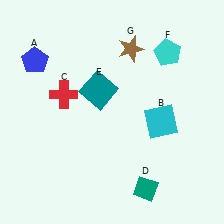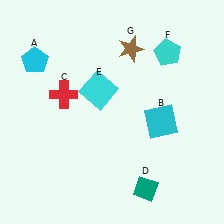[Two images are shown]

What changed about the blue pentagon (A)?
In Image 1, A is blue. In Image 2, it changed to cyan.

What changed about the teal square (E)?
In Image 1, E is teal. In Image 2, it changed to cyan.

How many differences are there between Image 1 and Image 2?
There are 2 differences between the two images.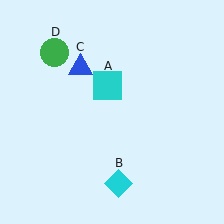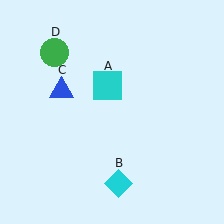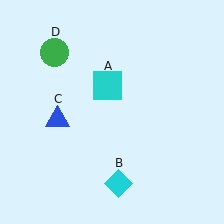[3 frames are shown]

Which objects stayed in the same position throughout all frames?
Cyan square (object A) and cyan diamond (object B) and green circle (object D) remained stationary.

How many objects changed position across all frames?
1 object changed position: blue triangle (object C).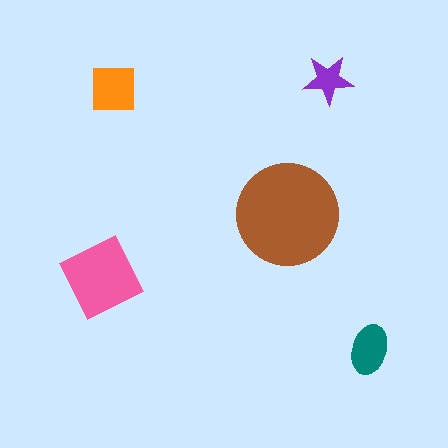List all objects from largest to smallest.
The brown circle, the pink diamond, the orange square, the teal ellipse, the purple star.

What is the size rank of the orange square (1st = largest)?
3rd.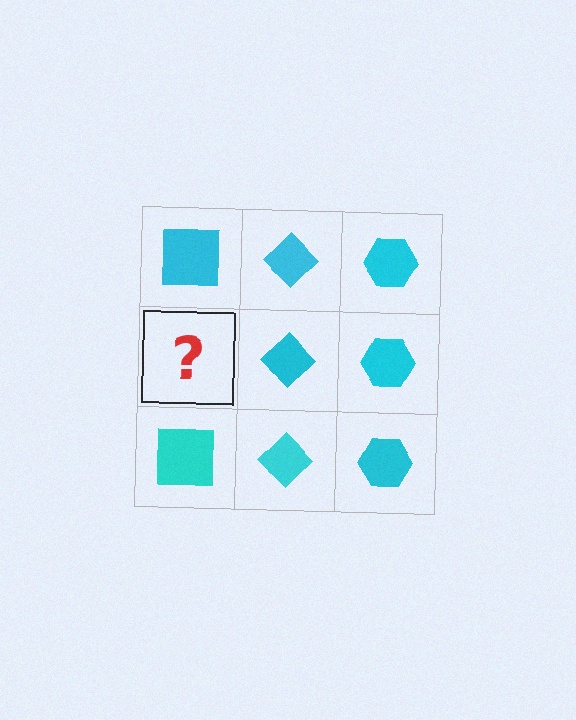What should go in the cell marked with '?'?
The missing cell should contain a cyan square.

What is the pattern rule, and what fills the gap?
The rule is that each column has a consistent shape. The gap should be filled with a cyan square.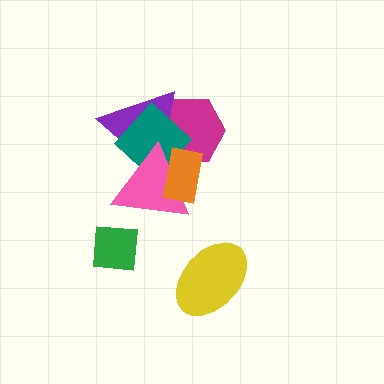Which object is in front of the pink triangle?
The orange rectangle is in front of the pink triangle.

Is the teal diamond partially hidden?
Yes, it is partially covered by another shape.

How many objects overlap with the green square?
0 objects overlap with the green square.